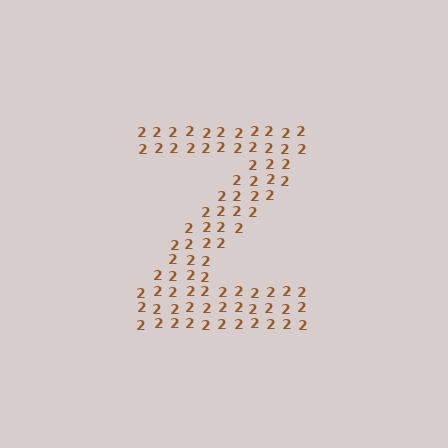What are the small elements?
The small elements are digit 2's.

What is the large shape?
The large shape is the letter Z.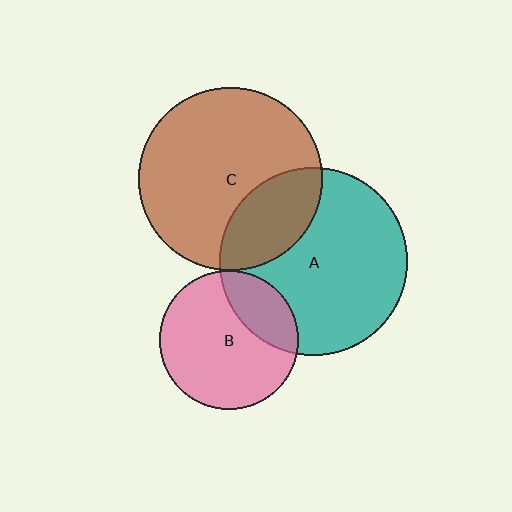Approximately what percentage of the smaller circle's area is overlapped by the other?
Approximately 25%.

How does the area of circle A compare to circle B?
Approximately 1.8 times.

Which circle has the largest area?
Circle A (teal).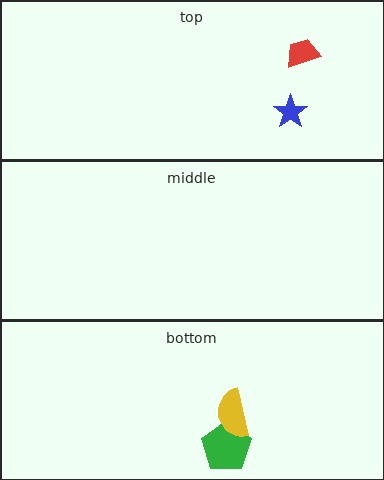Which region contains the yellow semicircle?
The bottom region.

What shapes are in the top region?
The blue star, the red trapezoid.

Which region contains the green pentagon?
The bottom region.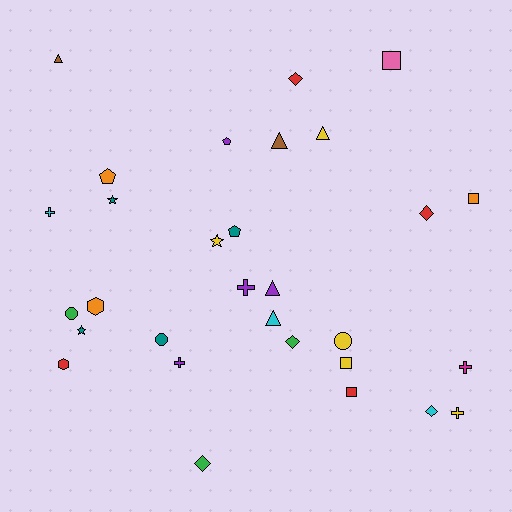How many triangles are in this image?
There are 5 triangles.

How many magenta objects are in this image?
There is 1 magenta object.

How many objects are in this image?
There are 30 objects.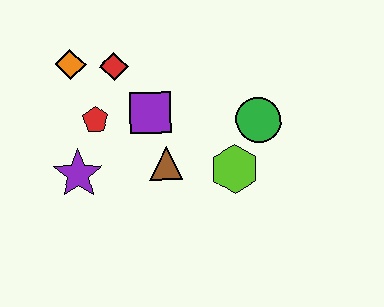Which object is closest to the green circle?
The lime hexagon is closest to the green circle.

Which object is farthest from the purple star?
The green circle is farthest from the purple star.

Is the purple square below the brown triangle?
No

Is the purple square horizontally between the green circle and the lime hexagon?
No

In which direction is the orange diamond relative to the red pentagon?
The orange diamond is above the red pentagon.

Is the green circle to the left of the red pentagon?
No